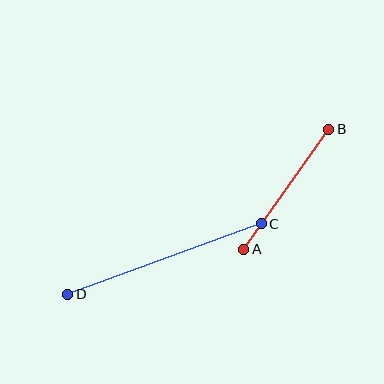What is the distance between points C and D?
The distance is approximately 206 pixels.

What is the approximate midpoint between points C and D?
The midpoint is at approximately (165, 259) pixels.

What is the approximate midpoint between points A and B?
The midpoint is at approximately (286, 189) pixels.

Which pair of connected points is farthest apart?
Points C and D are farthest apart.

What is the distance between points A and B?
The distance is approximately 147 pixels.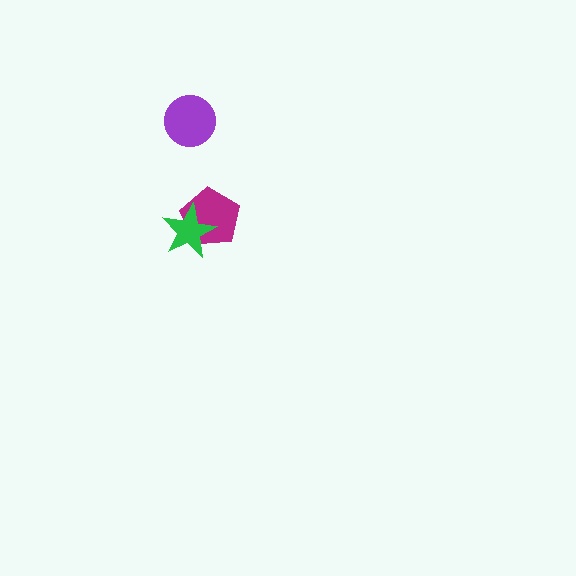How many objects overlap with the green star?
1 object overlaps with the green star.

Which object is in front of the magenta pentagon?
The green star is in front of the magenta pentagon.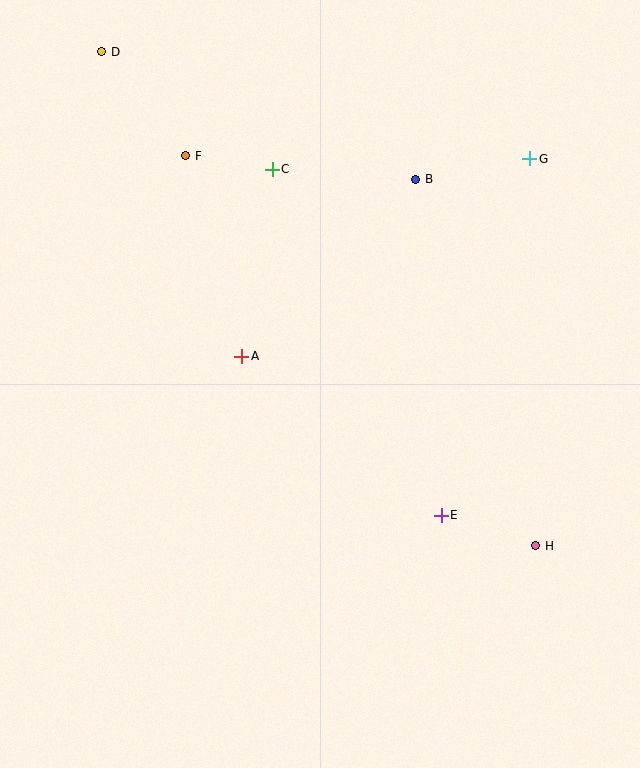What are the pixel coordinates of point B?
Point B is at (416, 179).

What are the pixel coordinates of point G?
Point G is at (530, 159).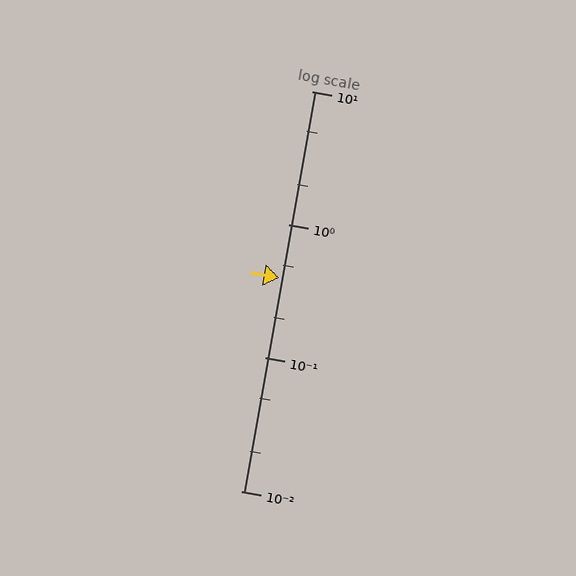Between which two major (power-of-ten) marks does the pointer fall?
The pointer is between 0.1 and 1.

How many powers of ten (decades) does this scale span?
The scale spans 3 decades, from 0.01 to 10.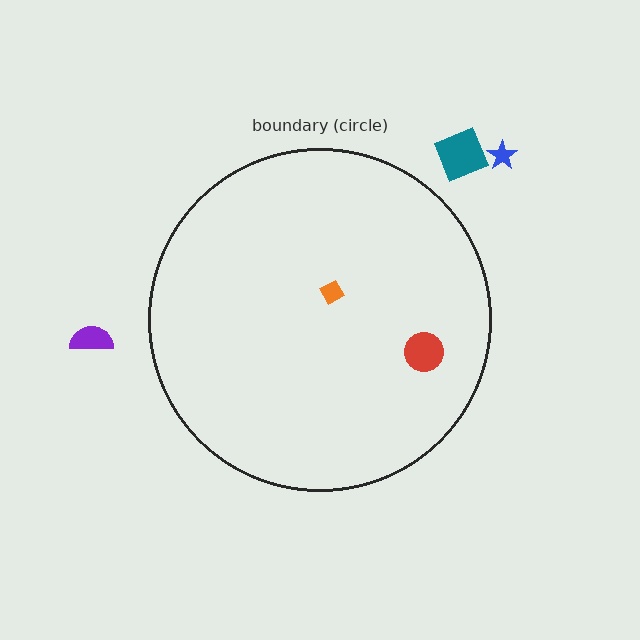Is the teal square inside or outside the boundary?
Outside.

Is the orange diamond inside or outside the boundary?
Inside.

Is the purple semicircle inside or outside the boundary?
Outside.